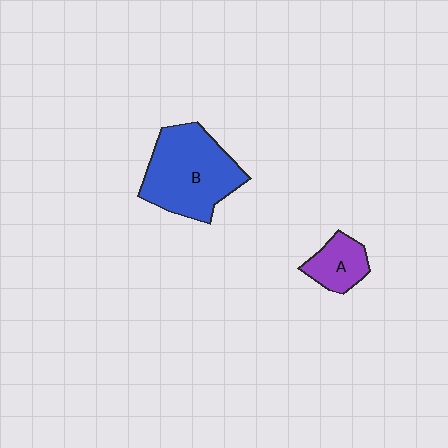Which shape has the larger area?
Shape B (blue).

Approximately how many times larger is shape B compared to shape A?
Approximately 2.6 times.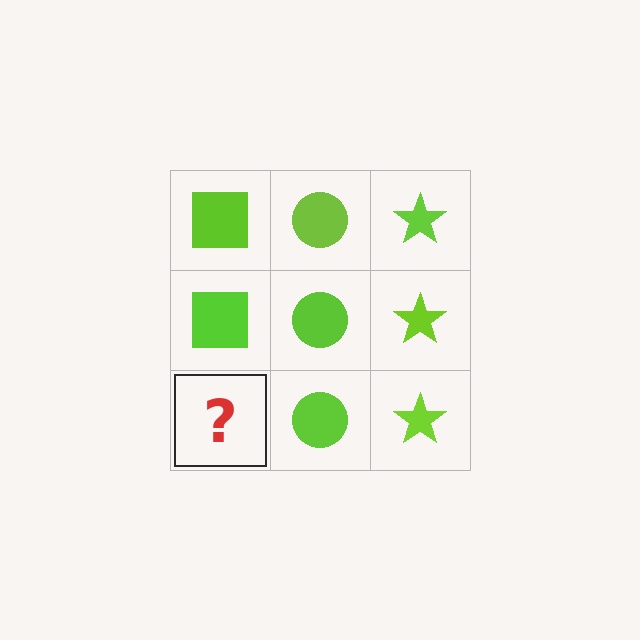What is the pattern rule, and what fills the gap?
The rule is that each column has a consistent shape. The gap should be filled with a lime square.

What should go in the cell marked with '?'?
The missing cell should contain a lime square.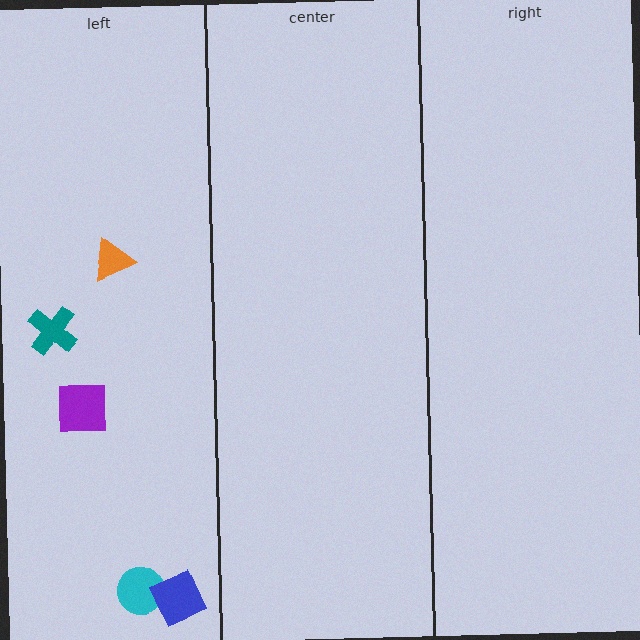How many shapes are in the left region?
5.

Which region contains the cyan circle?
The left region.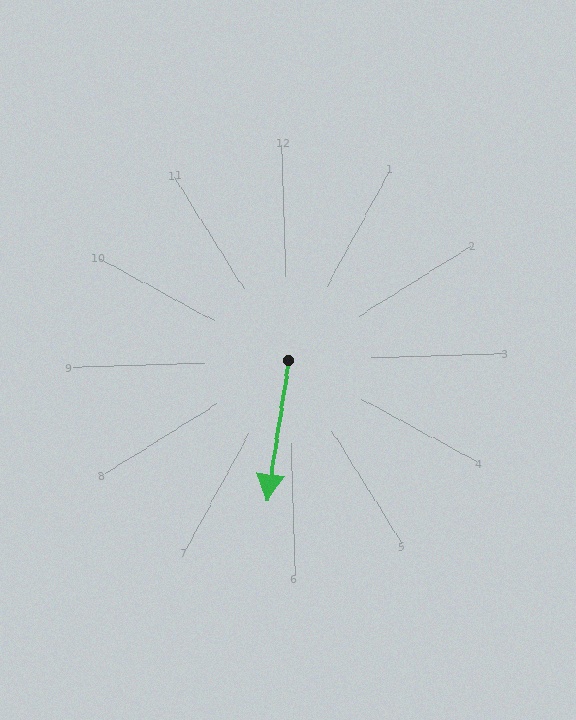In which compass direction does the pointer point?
South.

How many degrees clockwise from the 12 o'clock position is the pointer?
Approximately 191 degrees.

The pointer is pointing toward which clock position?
Roughly 6 o'clock.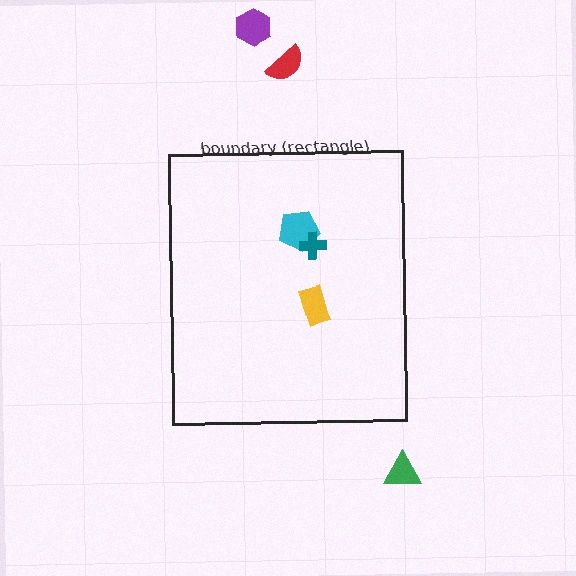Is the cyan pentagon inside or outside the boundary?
Inside.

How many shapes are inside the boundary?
3 inside, 3 outside.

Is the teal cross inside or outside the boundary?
Inside.